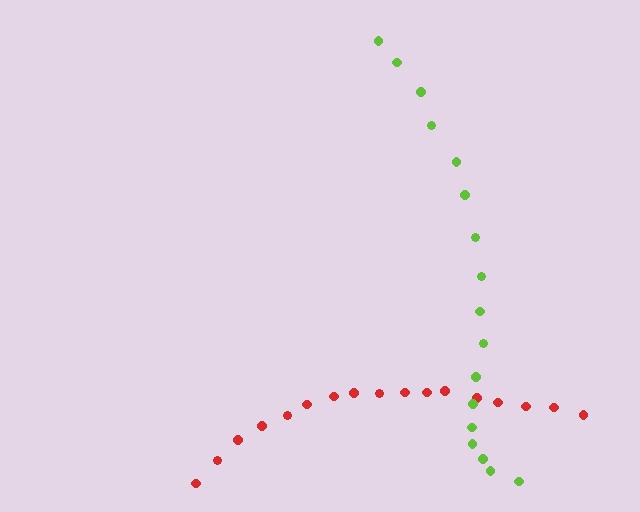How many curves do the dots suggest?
There are 2 distinct paths.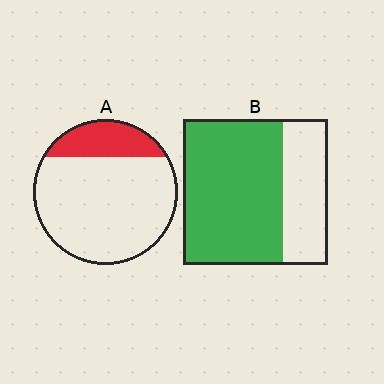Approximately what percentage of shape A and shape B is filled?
A is approximately 20% and B is approximately 70%.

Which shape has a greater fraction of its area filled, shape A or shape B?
Shape B.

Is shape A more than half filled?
No.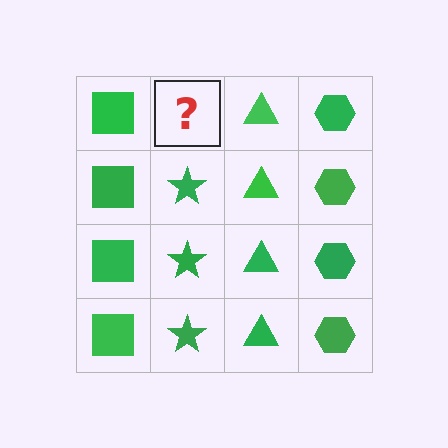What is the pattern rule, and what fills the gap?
The rule is that each column has a consistent shape. The gap should be filled with a green star.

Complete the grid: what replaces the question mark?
The question mark should be replaced with a green star.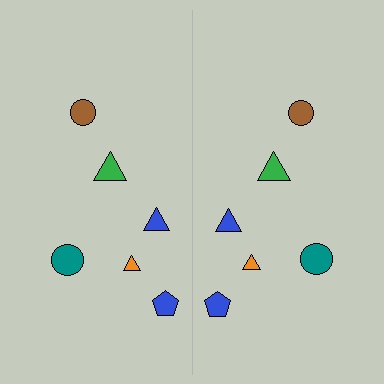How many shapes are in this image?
There are 12 shapes in this image.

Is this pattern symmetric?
Yes, this pattern has bilateral (reflection) symmetry.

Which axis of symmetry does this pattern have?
The pattern has a vertical axis of symmetry running through the center of the image.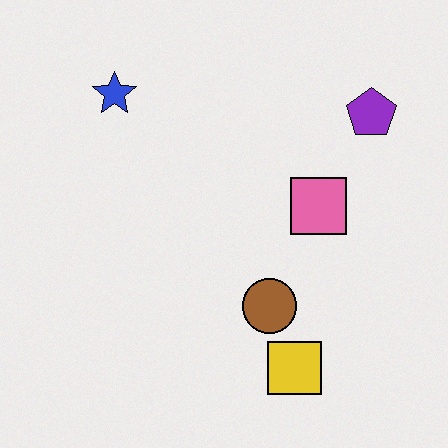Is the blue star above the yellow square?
Yes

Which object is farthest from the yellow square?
The blue star is farthest from the yellow square.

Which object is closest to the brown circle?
The yellow square is closest to the brown circle.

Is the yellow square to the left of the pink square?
Yes